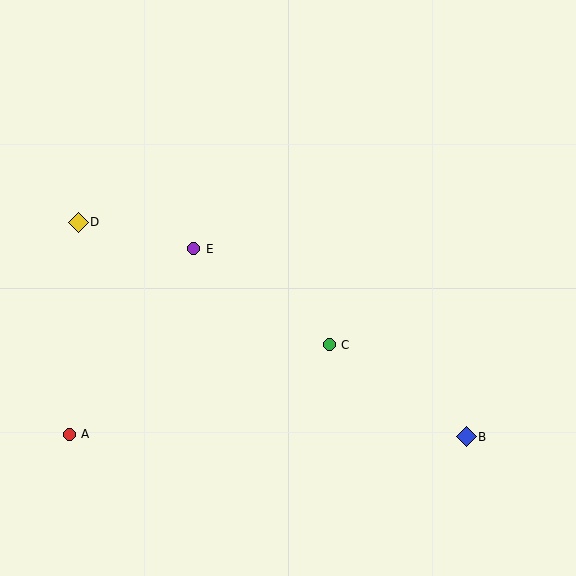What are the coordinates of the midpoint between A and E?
The midpoint between A and E is at (131, 342).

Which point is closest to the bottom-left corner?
Point A is closest to the bottom-left corner.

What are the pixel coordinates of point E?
Point E is at (194, 249).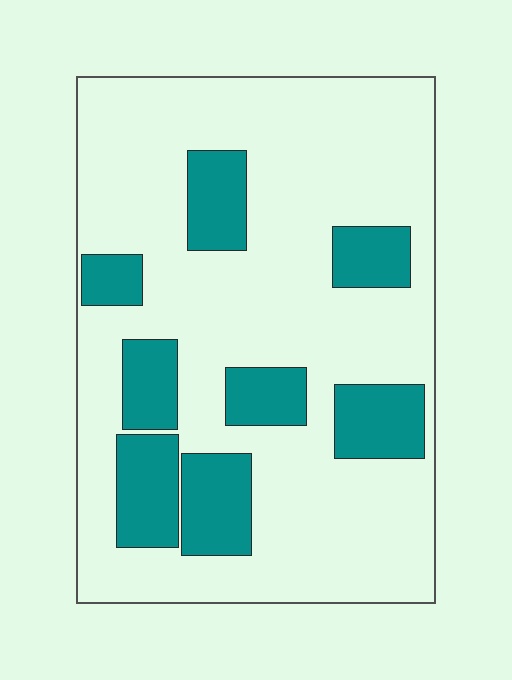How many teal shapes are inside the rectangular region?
8.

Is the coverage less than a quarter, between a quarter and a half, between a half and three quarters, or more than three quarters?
Less than a quarter.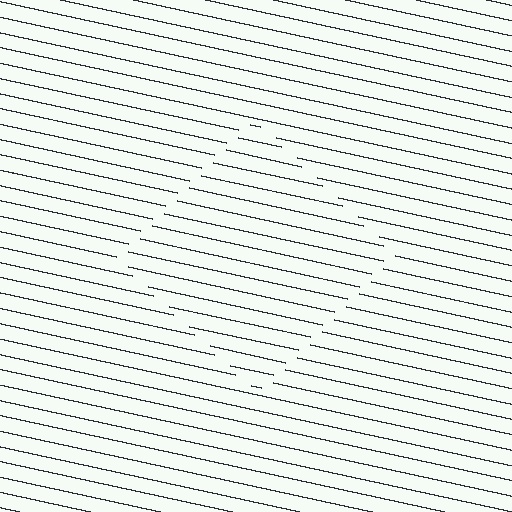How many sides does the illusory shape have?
4 sides — the line-ends trace a square.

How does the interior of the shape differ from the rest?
The interior of the shape contains the same grating, shifted by half a period — the contour is defined by the phase discontinuity where line-ends from the inner and outer gratings abut.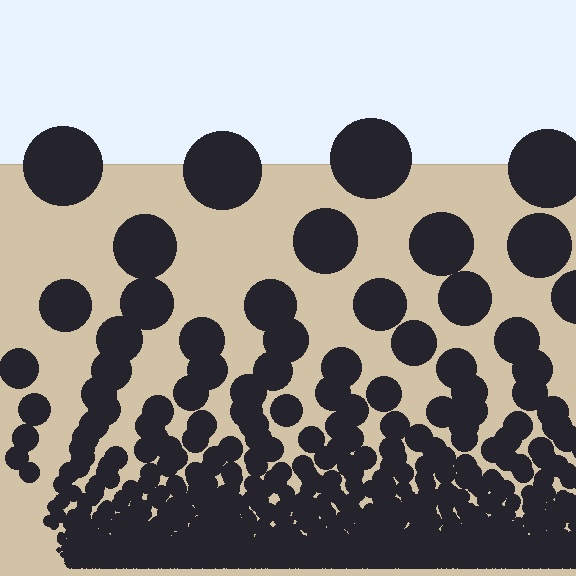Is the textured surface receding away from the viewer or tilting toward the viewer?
The surface appears to tilt toward the viewer. Texture elements get larger and sparser toward the top.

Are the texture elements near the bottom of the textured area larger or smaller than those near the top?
Smaller. The gradient is inverted — elements near the bottom are smaller and denser.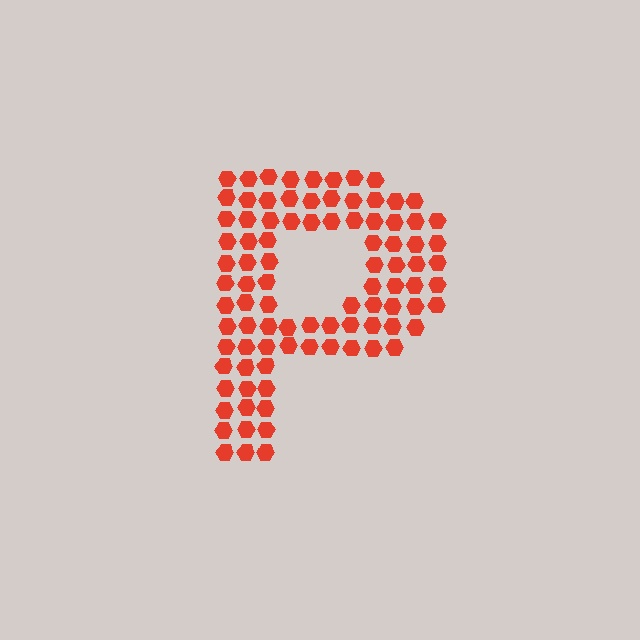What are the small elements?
The small elements are hexagons.